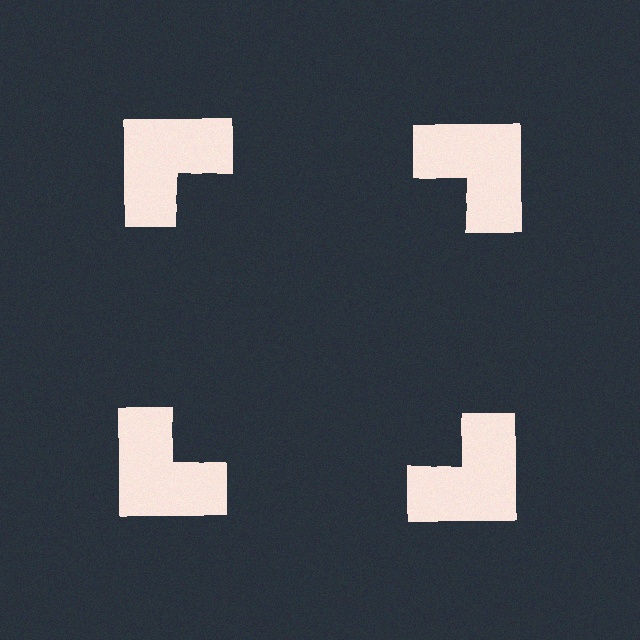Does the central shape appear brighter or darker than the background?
It typically appears slightly darker than the background, even though no actual brightness change is drawn.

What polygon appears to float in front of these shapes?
An illusory square — its edges are inferred from the aligned wedge cuts in the notched squares, not physically drawn.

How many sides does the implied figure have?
4 sides.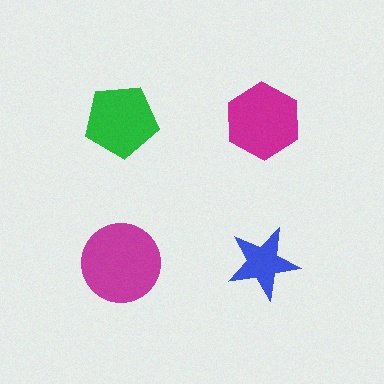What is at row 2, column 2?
A blue star.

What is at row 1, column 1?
A green pentagon.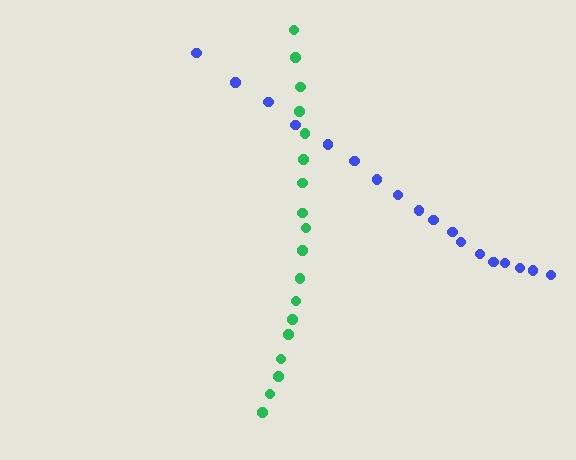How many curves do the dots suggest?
There are 2 distinct paths.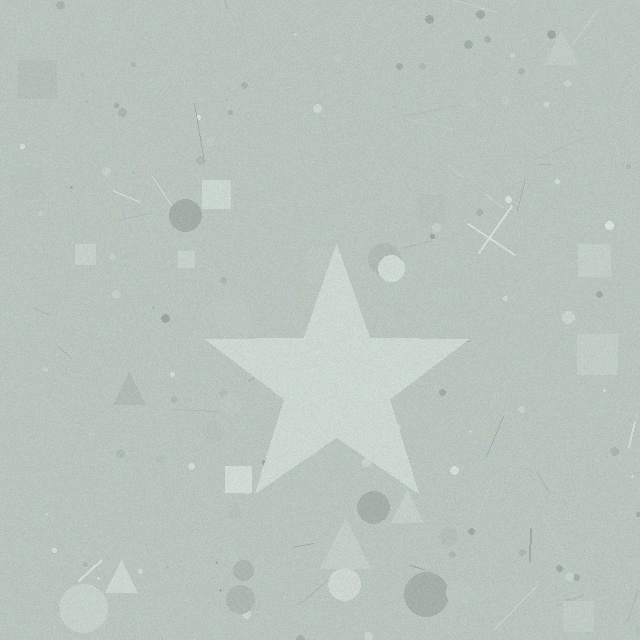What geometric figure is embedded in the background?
A star is embedded in the background.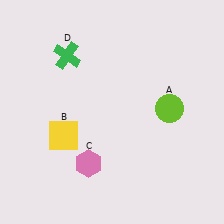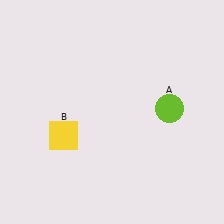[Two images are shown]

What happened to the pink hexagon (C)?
The pink hexagon (C) was removed in Image 2. It was in the bottom-left area of Image 1.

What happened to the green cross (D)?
The green cross (D) was removed in Image 2. It was in the top-left area of Image 1.